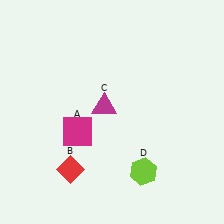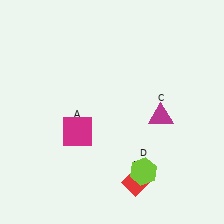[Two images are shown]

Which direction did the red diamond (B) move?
The red diamond (B) moved right.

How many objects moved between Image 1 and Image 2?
2 objects moved between the two images.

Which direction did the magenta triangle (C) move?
The magenta triangle (C) moved right.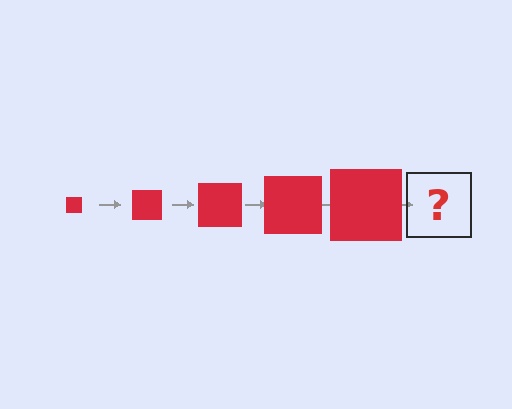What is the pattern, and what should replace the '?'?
The pattern is that the square gets progressively larger each step. The '?' should be a red square, larger than the previous one.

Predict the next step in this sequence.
The next step is a red square, larger than the previous one.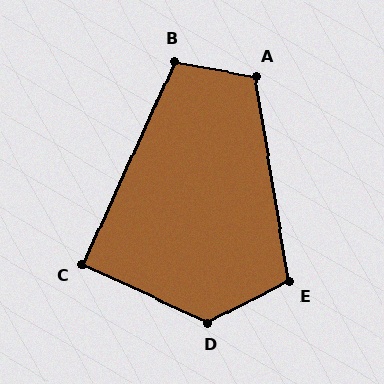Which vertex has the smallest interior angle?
C, at approximately 90 degrees.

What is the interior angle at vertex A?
Approximately 110 degrees (obtuse).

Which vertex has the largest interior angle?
D, at approximately 128 degrees.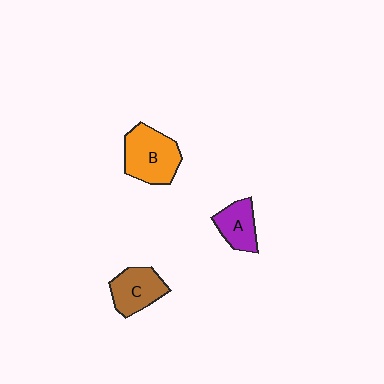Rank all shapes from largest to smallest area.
From largest to smallest: B (orange), C (brown), A (purple).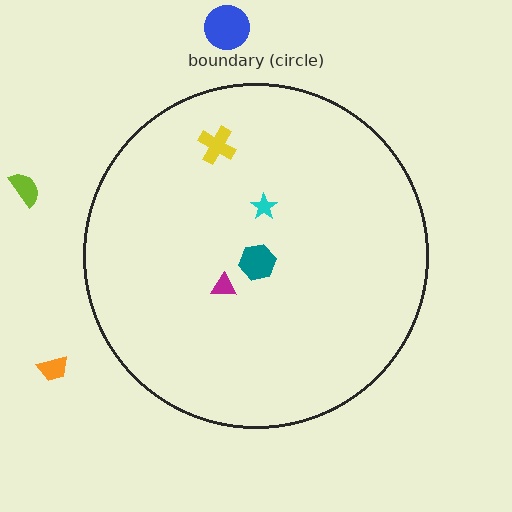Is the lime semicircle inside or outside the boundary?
Outside.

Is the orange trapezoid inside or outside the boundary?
Outside.